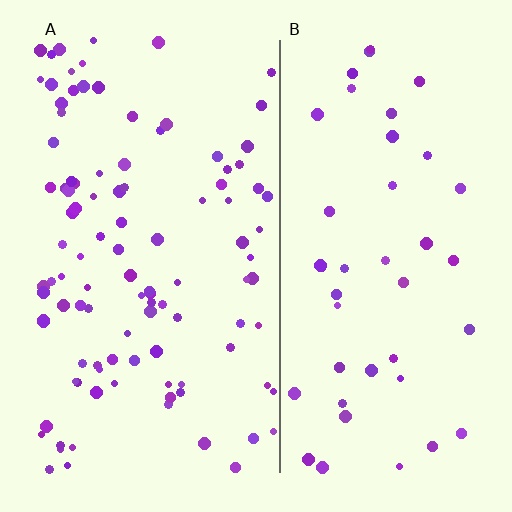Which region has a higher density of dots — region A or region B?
A (the left).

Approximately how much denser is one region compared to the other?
Approximately 2.4× — region A over region B.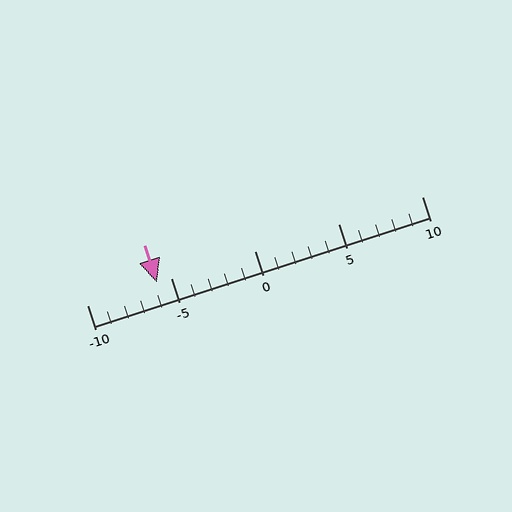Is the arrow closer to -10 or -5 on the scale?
The arrow is closer to -5.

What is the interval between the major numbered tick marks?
The major tick marks are spaced 5 units apart.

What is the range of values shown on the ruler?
The ruler shows values from -10 to 10.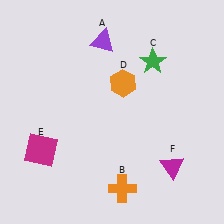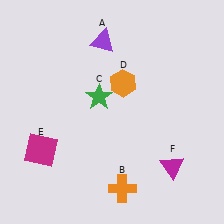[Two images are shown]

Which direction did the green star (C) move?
The green star (C) moved left.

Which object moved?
The green star (C) moved left.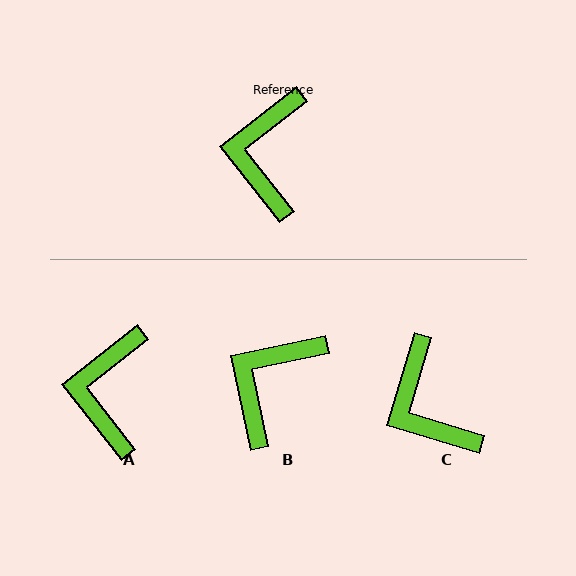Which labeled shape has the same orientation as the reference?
A.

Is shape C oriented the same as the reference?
No, it is off by about 35 degrees.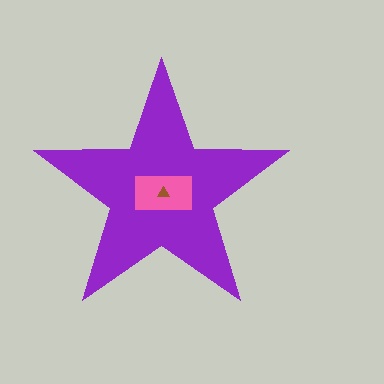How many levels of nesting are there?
3.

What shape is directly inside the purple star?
The pink rectangle.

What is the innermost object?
The brown triangle.